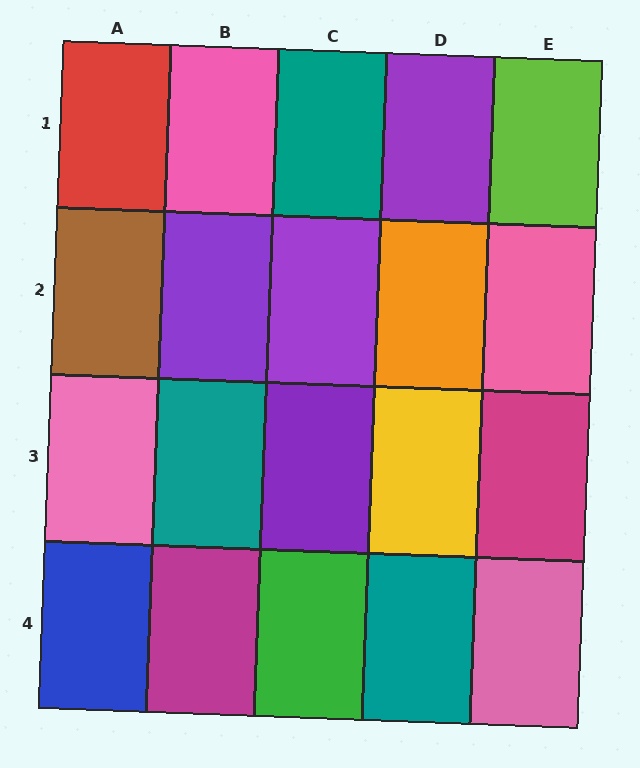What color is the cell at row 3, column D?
Yellow.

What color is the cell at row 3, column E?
Magenta.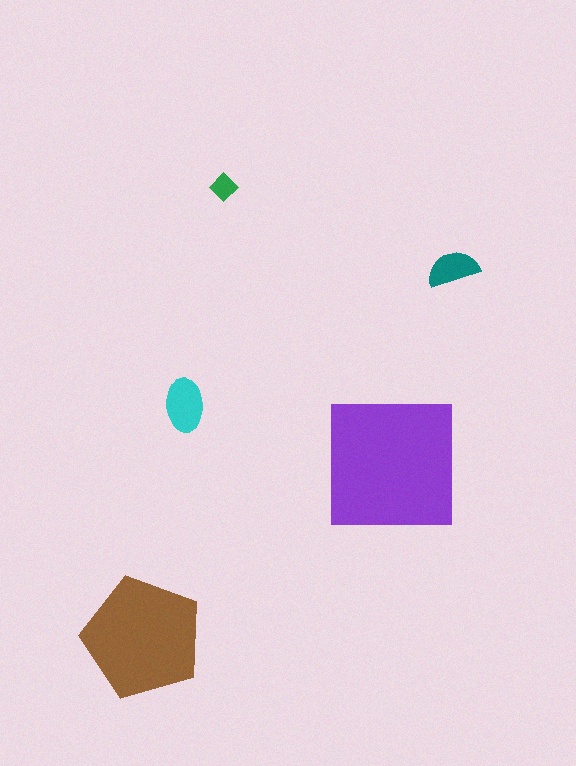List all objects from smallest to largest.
The green diamond, the teal semicircle, the cyan ellipse, the brown pentagon, the purple square.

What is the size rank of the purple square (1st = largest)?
1st.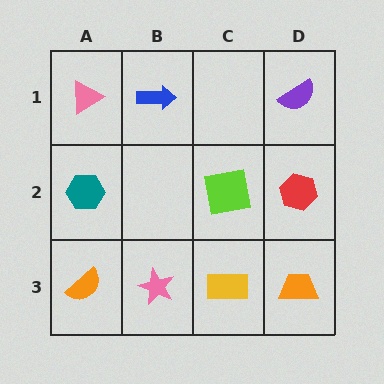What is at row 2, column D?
A red hexagon.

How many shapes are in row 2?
3 shapes.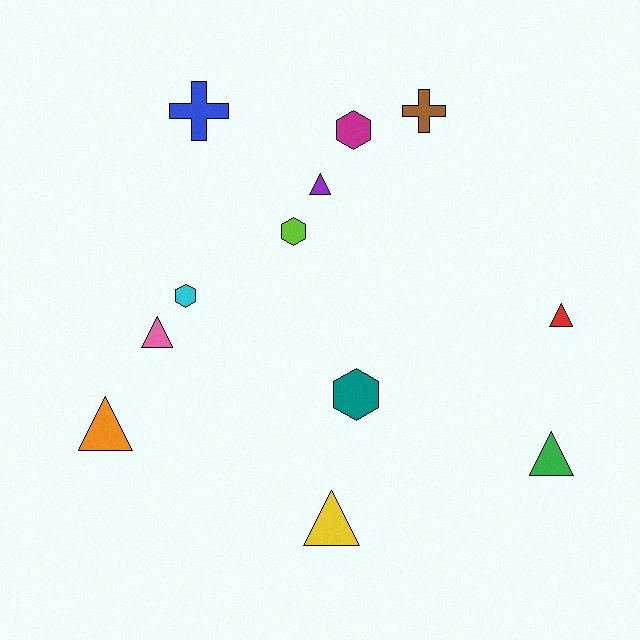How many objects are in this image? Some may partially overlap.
There are 12 objects.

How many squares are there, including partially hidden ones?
There are no squares.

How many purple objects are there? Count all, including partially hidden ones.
There is 1 purple object.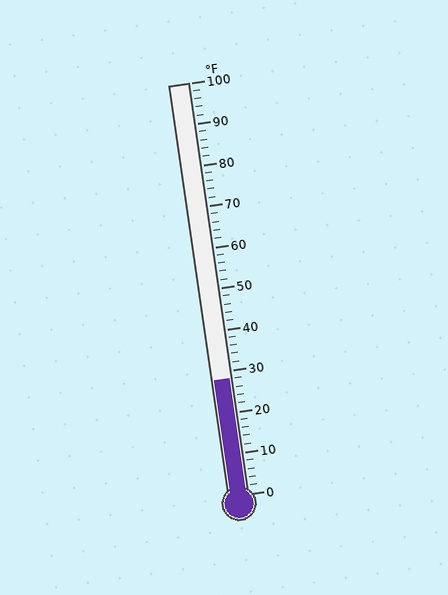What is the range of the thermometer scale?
The thermometer scale ranges from 0°F to 100°F.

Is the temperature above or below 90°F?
The temperature is below 90°F.